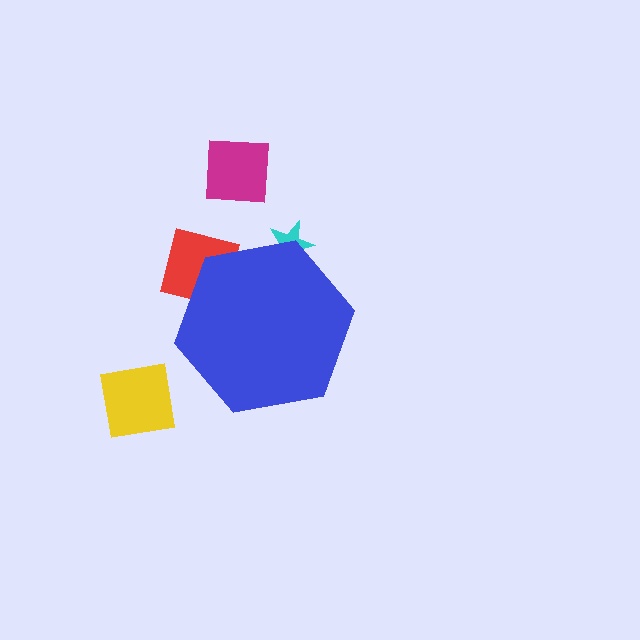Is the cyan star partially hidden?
Yes, the cyan star is partially hidden behind the blue hexagon.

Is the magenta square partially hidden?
No, the magenta square is fully visible.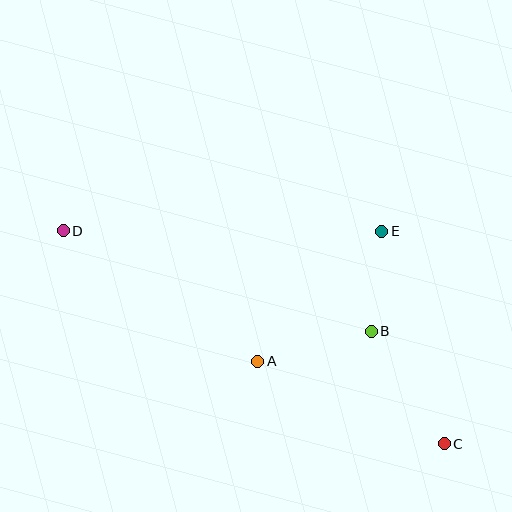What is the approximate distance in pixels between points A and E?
The distance between A and E is approximately 180 pixels.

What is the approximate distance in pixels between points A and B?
The distance between A and B is approximately 117 pixels.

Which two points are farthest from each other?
Points C and D are farthest from each other.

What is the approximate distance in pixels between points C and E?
The distance between C and E is approximately 221 pixels.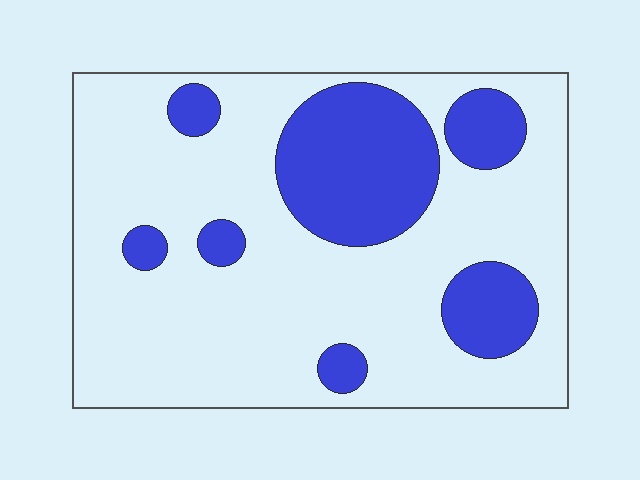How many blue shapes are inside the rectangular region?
7.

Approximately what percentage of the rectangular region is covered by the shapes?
Approximately 25%.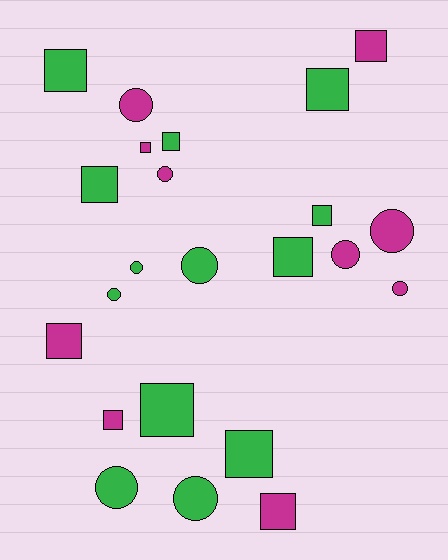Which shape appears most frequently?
Square, with 13 objects.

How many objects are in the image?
There are 23 objects.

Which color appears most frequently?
Green, with 13 objects.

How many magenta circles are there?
There are 5 magenta circles.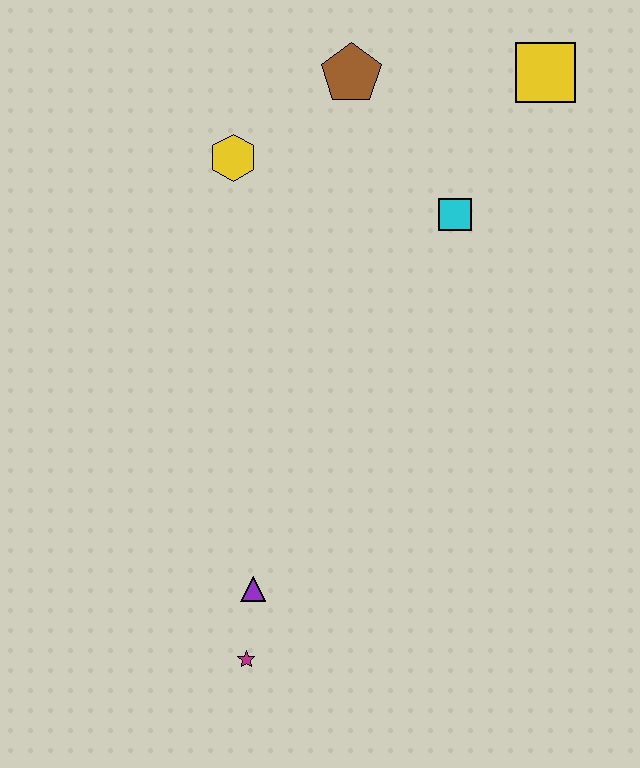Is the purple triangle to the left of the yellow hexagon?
No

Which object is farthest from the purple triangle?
The yellow square is farthest from the purple triangle.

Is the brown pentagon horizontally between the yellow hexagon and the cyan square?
Yes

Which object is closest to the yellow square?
The cyan square is closest to the yellow square.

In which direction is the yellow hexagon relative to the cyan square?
The yellow hexagon is to the left of the cyan square.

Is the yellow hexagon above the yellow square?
No